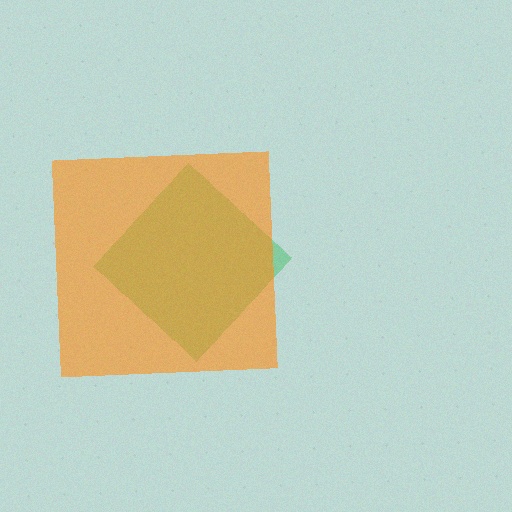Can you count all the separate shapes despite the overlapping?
Yes, there are 2 separate shapes.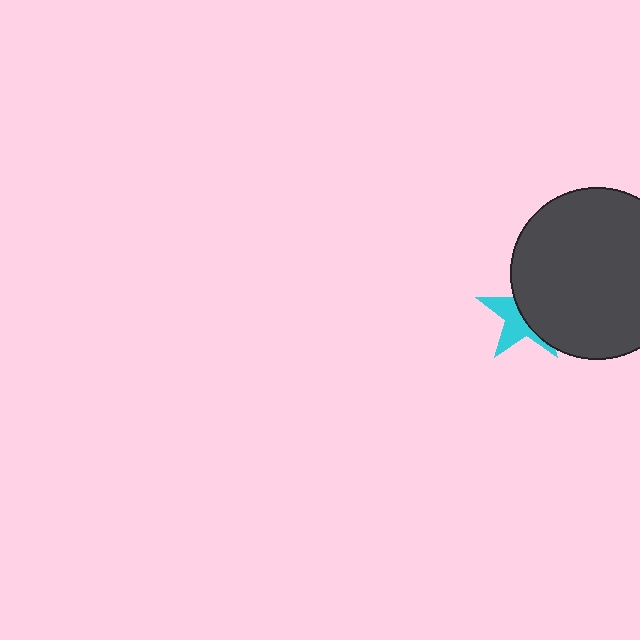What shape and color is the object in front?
The object in front is a dark gray circle.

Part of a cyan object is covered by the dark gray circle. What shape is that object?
It is a star.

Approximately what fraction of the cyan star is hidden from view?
Roughly 56% of the cyan star is hidden behind the dark gray circle.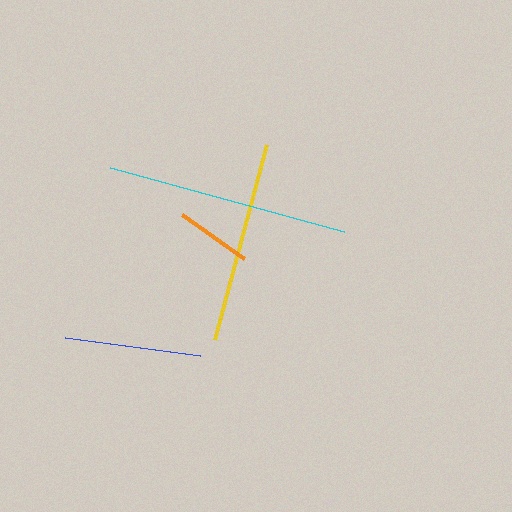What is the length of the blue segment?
The blue segment is approximately 136 pixels long.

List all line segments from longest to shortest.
From longest to shortest: cyan, yellow, blue, orange.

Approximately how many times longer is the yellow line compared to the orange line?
The yellow line is approximately 2.6 times the length of the orange line.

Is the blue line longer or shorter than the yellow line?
The yellow line is longer than the blue line.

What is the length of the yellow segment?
The yellow segment is approximately 202 pixels long.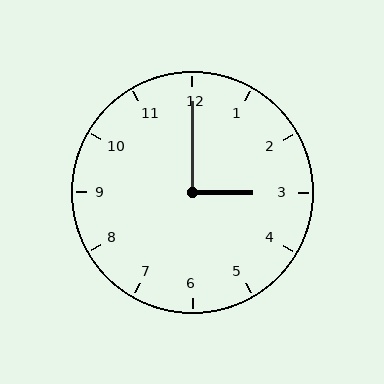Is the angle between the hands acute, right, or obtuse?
It is right.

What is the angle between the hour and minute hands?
Approximately 90 degrees.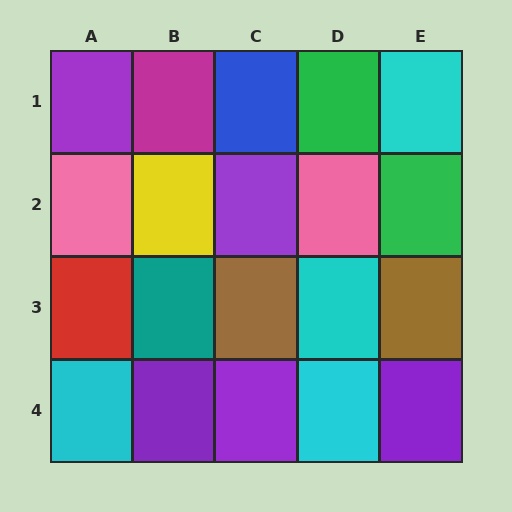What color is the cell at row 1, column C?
Blue.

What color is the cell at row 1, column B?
Magenta.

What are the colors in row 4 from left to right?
Cyan, purple, purple, cyan, purple.